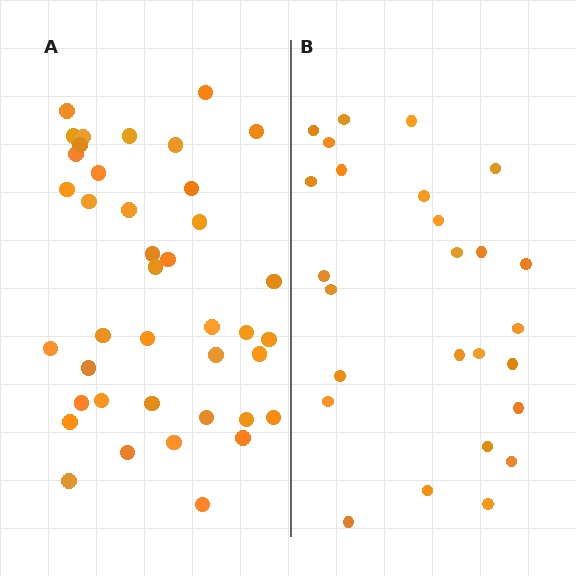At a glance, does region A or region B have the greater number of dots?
Region A (the left region) has more dots.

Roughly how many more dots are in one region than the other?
Region A has approximately 15 more dots than region B.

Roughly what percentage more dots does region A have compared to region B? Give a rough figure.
About 55% more.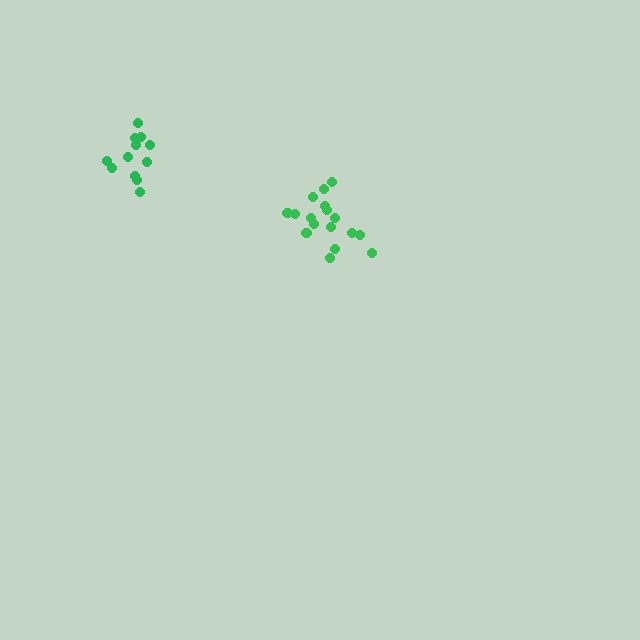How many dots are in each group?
Group 1: 12 dots, Group 2: 17 dots (29 total).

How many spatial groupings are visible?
There are 2 spatial groupings.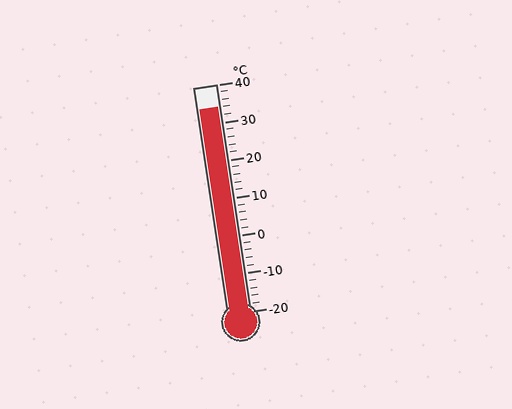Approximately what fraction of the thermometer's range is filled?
The thermometer is filled to approximately 90% of its range.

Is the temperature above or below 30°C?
The temperature is above 30°C.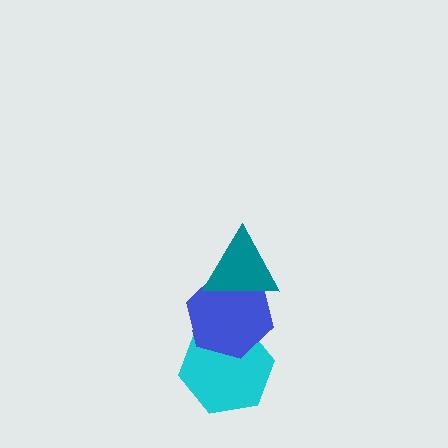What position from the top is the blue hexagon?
The blue hexagon is 2nd from the top.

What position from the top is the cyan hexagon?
The cyan hexagon is 3rd from the top.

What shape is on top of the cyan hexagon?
The blue hexagon is on top of the cyan hexagon.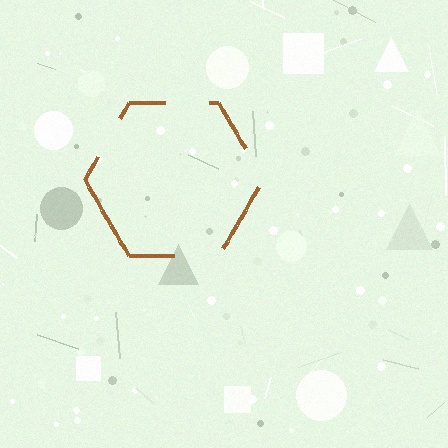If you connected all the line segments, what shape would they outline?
They would outline a hexagon.